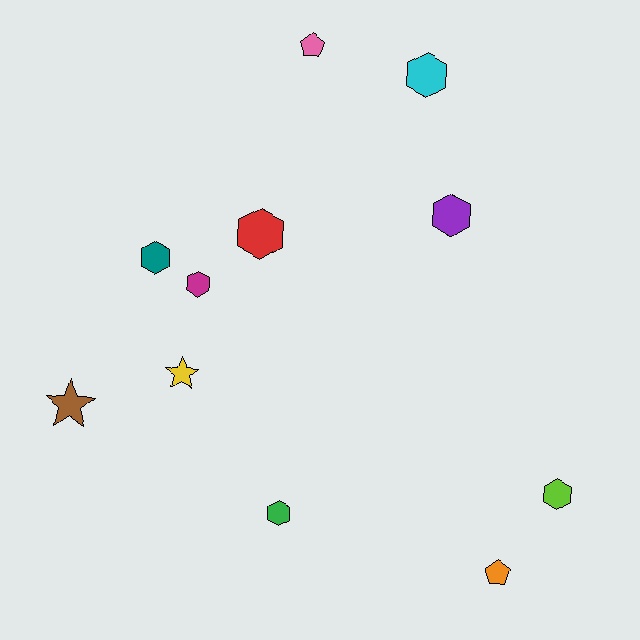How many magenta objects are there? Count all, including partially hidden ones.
There is 1 magenta object.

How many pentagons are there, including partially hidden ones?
There are 2 pentagons.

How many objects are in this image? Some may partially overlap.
There are 11 objects.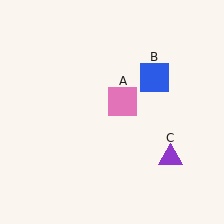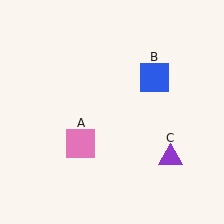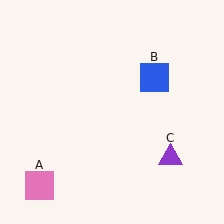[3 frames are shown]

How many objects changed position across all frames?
1 object changed position: pink square (object A).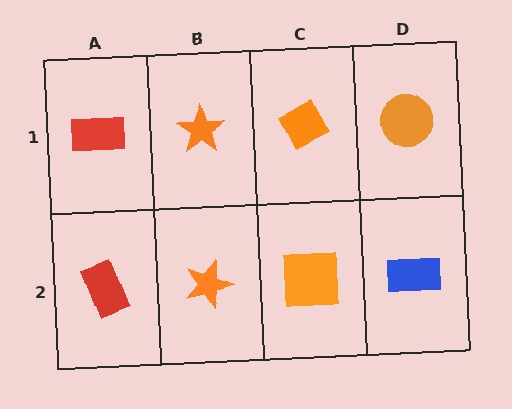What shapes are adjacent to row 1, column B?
An orange star (row 2, column B), a red rectangle (row 1, column A), an orange diamond (row 1, column C).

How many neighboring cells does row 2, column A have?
2.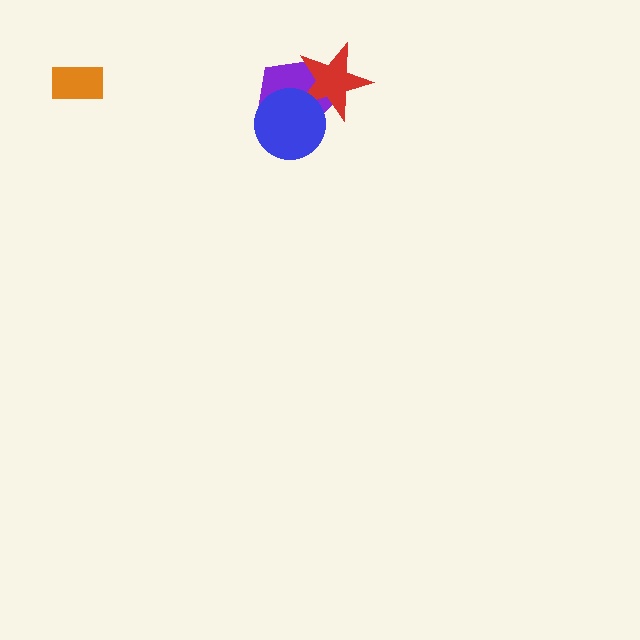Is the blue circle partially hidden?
No, no other shape covers it.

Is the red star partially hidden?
Yes, it is partially covered by another shape.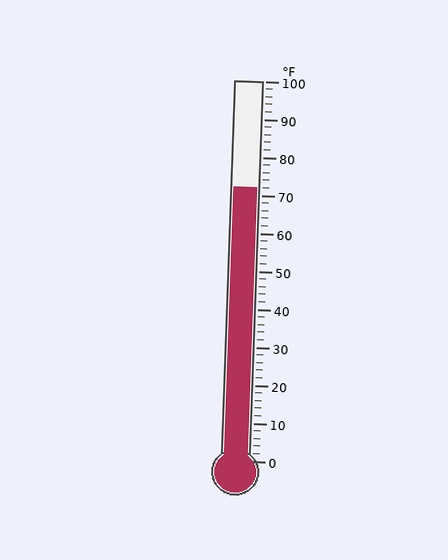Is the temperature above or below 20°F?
The temperature is above 20°F.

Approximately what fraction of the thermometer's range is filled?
The thermometer is filled to approximately 70% of its range.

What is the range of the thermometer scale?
The thermometer scale ranges from 0°F to 100°F.